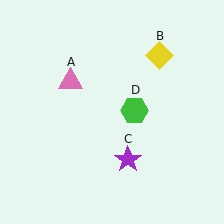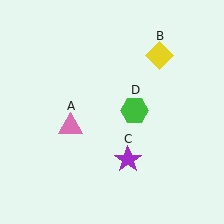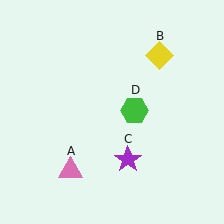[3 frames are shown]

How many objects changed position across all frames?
1 object changed position: pink triangle (object A).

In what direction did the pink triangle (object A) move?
The pink triangle (object A) moved down.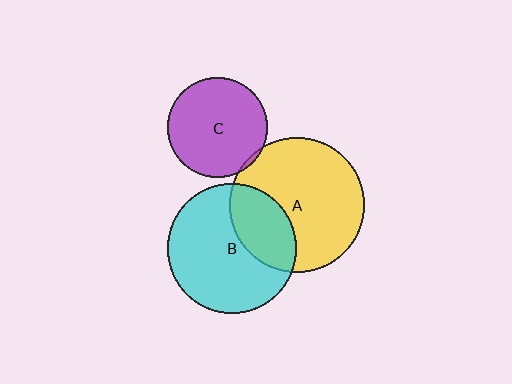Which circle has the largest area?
Circle A (yellow).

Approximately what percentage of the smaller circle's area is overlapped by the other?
Approximately 30%.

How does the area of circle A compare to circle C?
Approximately 1.8 times.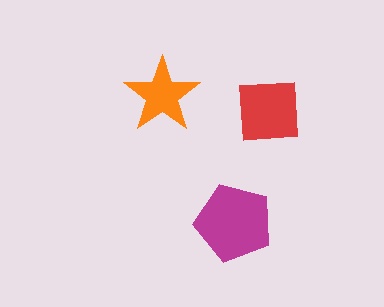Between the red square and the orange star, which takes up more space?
The red square.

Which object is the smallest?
The orange star.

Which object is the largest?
The magenta pentagon.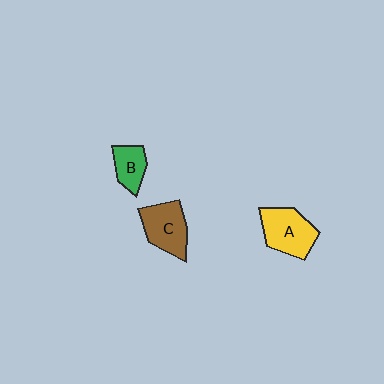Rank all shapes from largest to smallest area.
From largest to smallest: A (yellow), C (brown), B (green).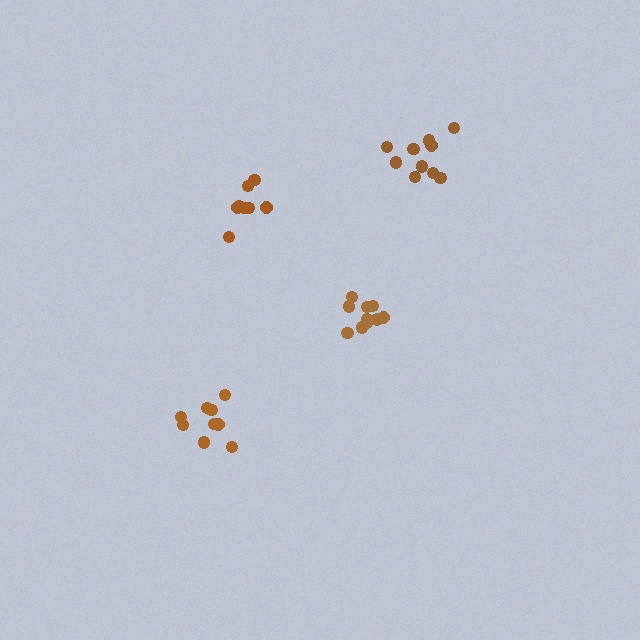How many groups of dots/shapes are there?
There are 4 groups.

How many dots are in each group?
Group 1: 8 dots, Group 2: 10 dots, Group 3: 10 dots, Group 4: 9 dots (37 total).